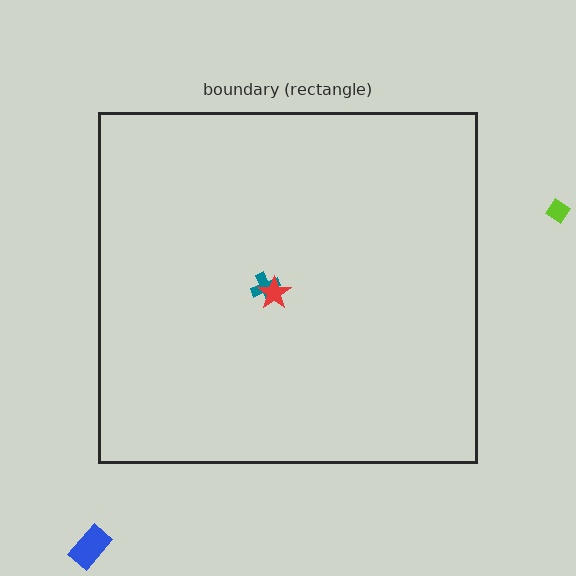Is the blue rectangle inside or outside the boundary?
Outside.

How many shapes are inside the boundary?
2 inside, 2 outside.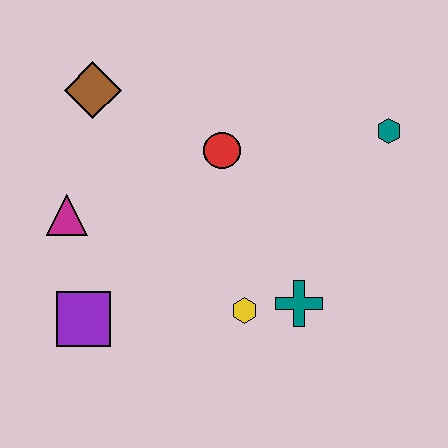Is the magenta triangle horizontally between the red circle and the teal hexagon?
No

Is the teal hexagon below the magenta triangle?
No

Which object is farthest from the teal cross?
The brown diamond is farthest from the teal cross.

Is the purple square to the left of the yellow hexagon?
Yes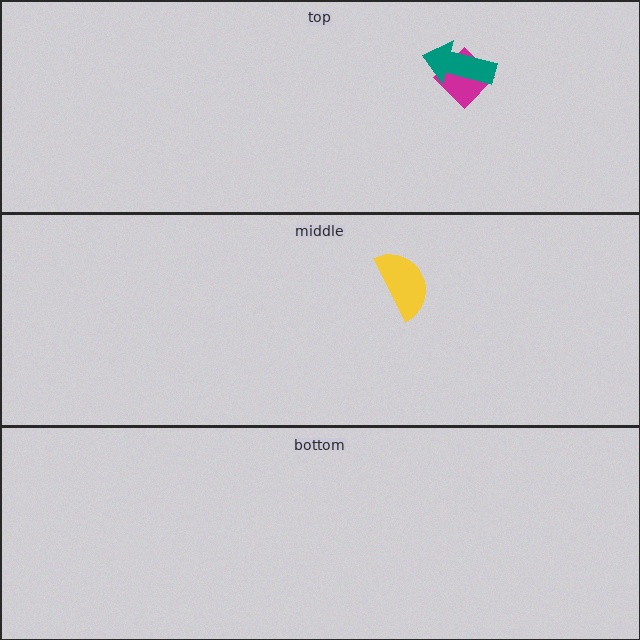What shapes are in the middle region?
The yellow semicircle.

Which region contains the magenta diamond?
The top region.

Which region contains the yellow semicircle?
The middle region.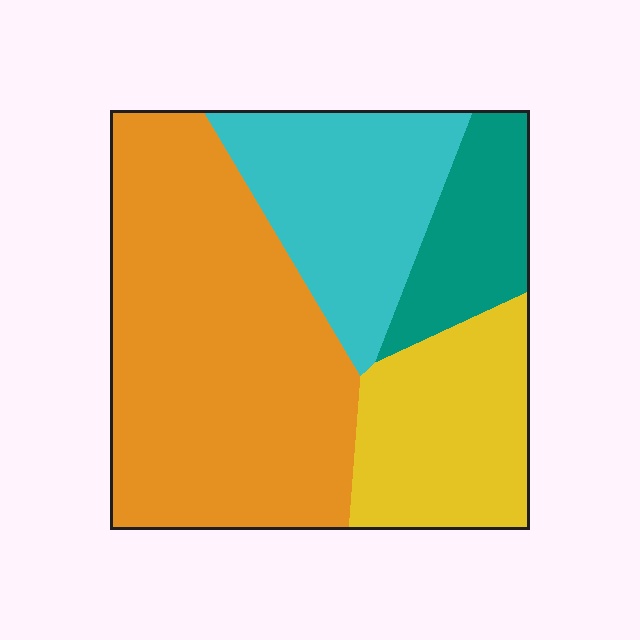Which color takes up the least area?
Teal, at roughly 10%.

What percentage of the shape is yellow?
Yellow covers around 20% of the shape.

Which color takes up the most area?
Orange, at roughly 45%.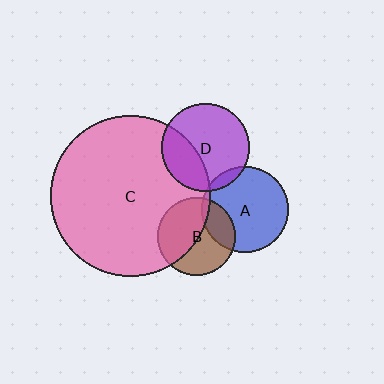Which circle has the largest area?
Circle C (pink).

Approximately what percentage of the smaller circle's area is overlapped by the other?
Approximately 25%.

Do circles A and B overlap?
Yes.